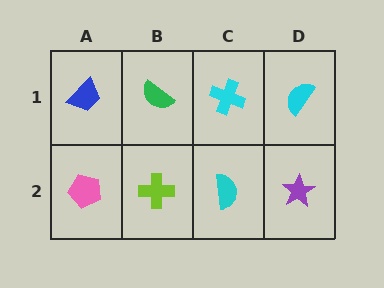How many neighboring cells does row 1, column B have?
3.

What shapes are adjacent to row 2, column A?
A blue trapezoid (row 1, column A), a lime cross (row 2, column B).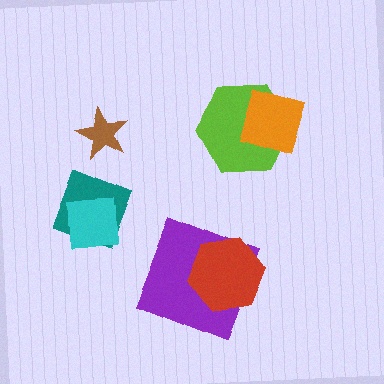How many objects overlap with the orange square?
1 object overlaps with the orange square.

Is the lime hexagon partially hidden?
Yes, it is partially covered by another shape.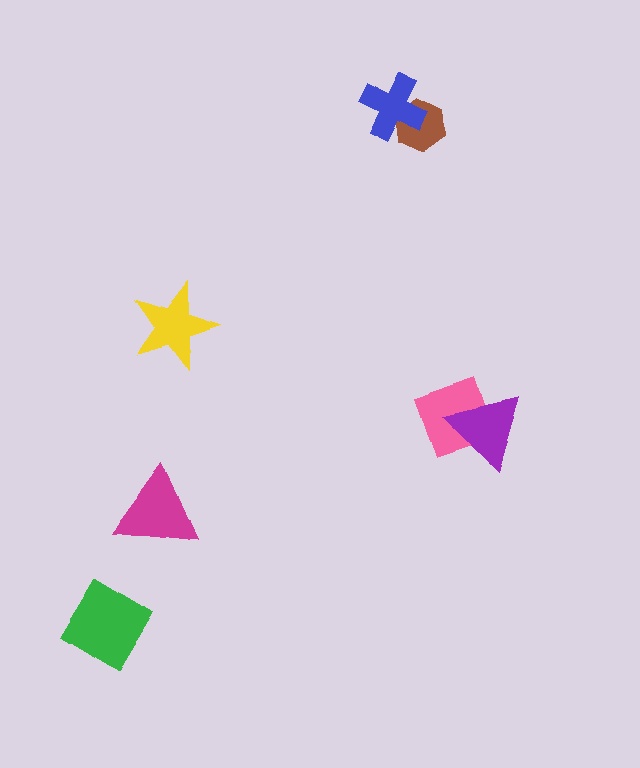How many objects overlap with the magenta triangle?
0 objects overlap with the magenta triangle.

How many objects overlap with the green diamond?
0 objects overlap with the green diamond.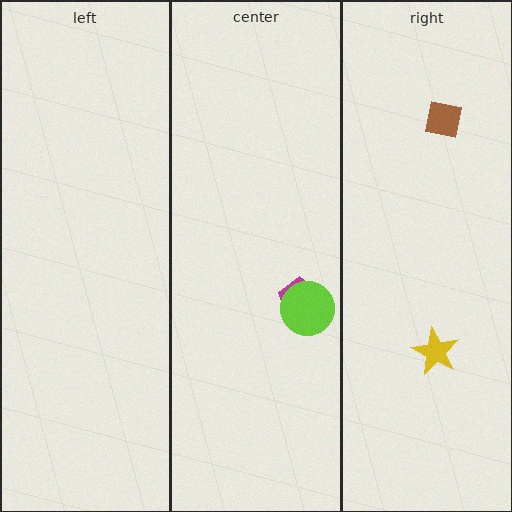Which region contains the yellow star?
The right region.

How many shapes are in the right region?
2.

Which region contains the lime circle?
The center region.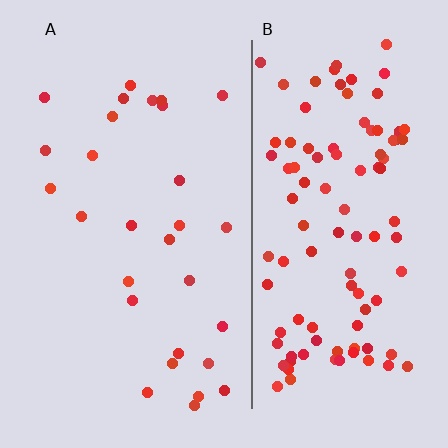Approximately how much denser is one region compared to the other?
Approximately 3.8× — region B over region A.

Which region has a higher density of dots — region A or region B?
B (the right).